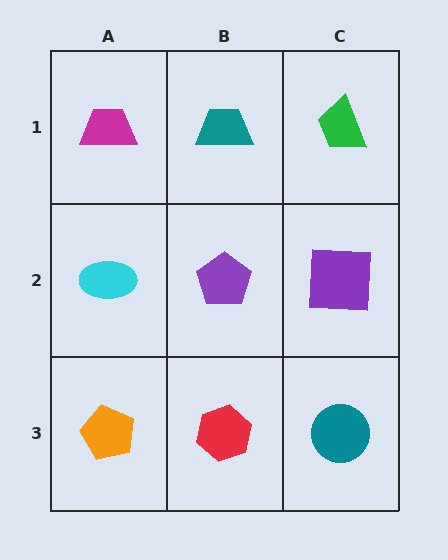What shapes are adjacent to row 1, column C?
A purple square (row 2, column C), a teal trapezoid (row 1, column B).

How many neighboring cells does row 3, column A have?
2.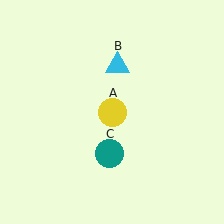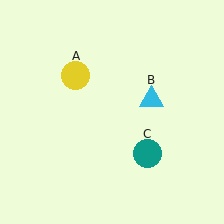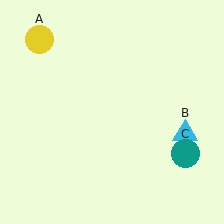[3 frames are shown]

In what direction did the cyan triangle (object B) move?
The cyan triangle (object B) moved down and to the right.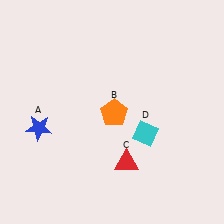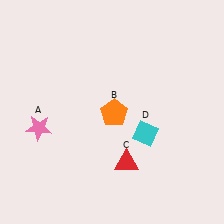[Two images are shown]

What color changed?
The star (A) changed from blue in Image 1 to pink in Image 2.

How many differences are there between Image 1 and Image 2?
There is 1 difference between the two images.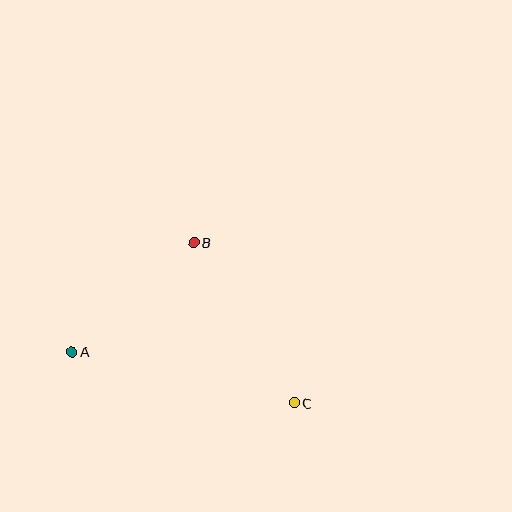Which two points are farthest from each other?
Points A and C are farthest from each other.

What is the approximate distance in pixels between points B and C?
The distance between B and C is approximately 189 pixels.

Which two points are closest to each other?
Points A and B are closest to each other.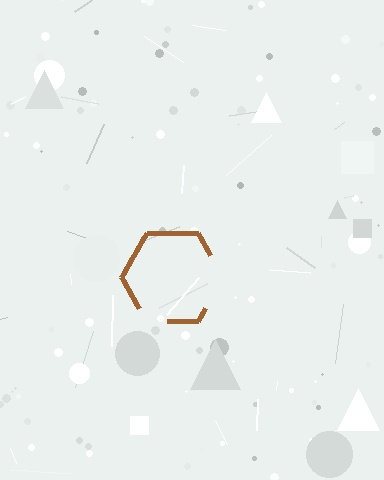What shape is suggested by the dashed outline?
The dashed outline suggests a hexagon.